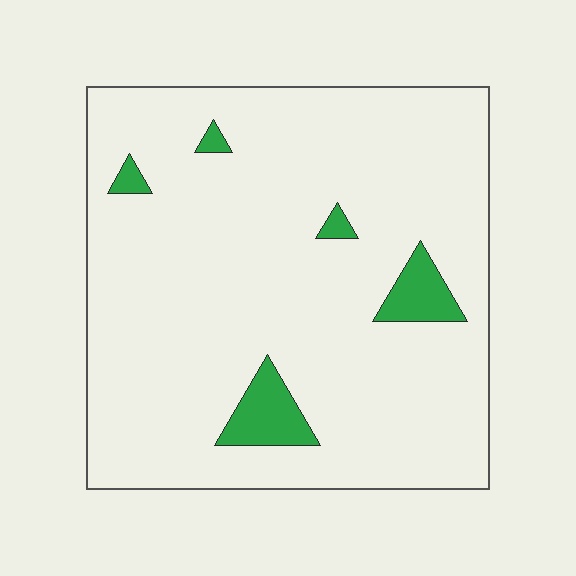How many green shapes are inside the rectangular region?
5.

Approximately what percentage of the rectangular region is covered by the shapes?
Approximately 5%.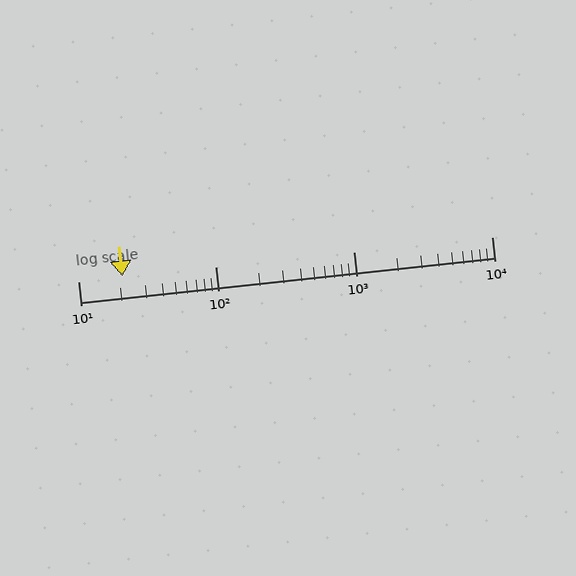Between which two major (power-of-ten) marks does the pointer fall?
The pointer is between 10 and 100.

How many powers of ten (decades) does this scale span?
The scale spans 3 decades, from 10 to 10000.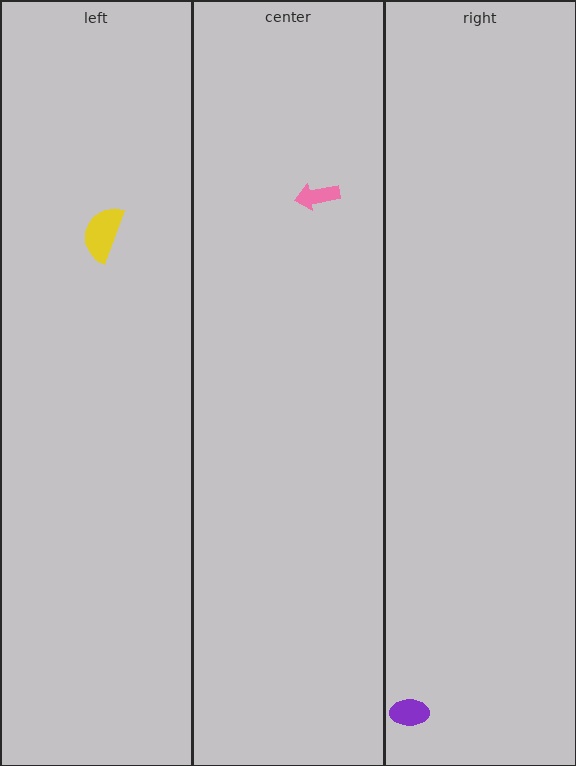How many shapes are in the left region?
1.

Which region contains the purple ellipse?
The right region.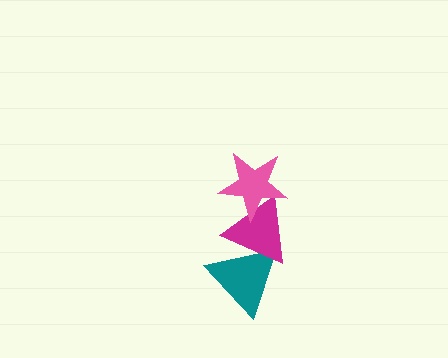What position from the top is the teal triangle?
The teal triangle is 3rd from the top.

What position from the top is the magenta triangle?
The magenta triangle is 2nd from the top.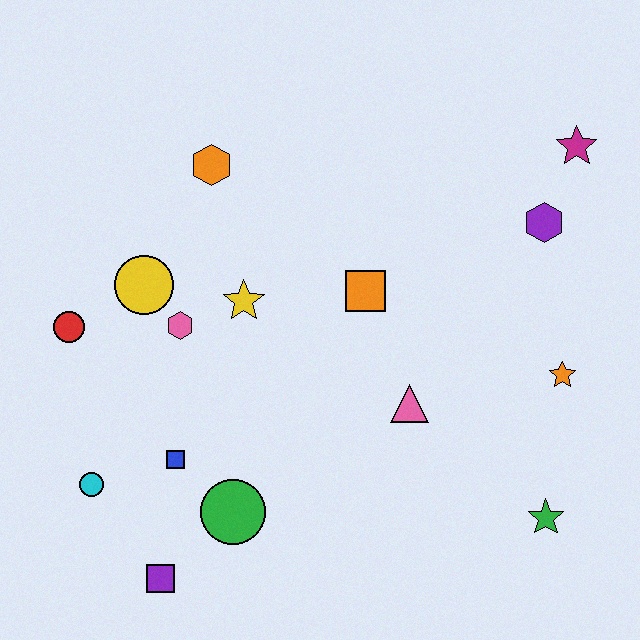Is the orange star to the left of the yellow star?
No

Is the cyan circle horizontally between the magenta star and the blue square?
No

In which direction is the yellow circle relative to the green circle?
The yellow circle is above the green circle.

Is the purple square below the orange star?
Yes